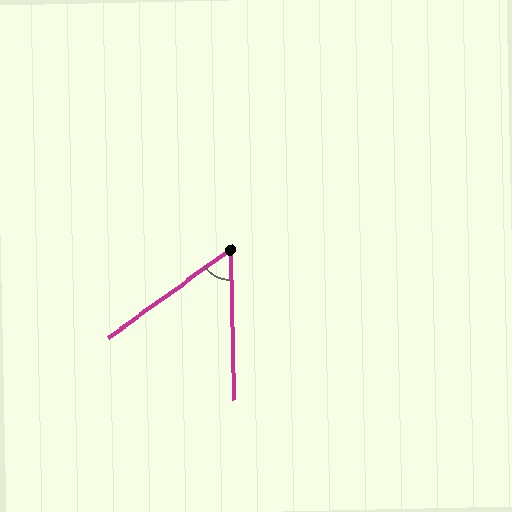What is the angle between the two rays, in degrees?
Approximately 55 degrees.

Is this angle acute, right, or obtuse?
It is acute.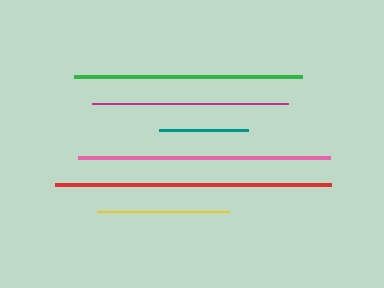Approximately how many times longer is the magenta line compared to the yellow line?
The magenta line is approximately 1.5 times the length of the yellow line.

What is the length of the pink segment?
The pink segment is approximately 252 pixels long.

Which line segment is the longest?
The red line is the longest at approximately 276 pixels.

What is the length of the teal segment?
The teal segment is approximately 90 pixels long.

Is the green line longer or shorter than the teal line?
The green line is longer than the teal line.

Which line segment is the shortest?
The teal line is the shortest at approximately 90 pixels.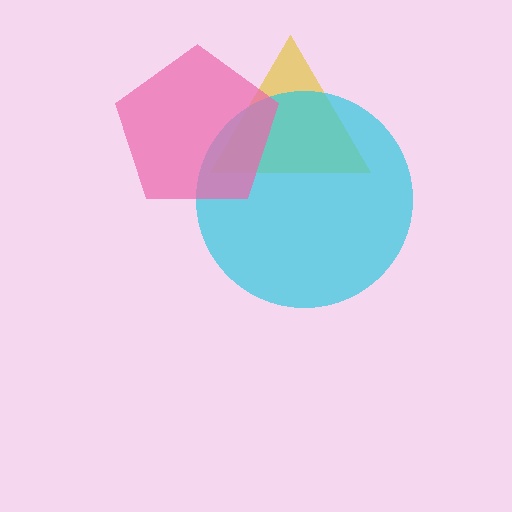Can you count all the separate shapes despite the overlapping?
Yes, there are 3 separate shapes.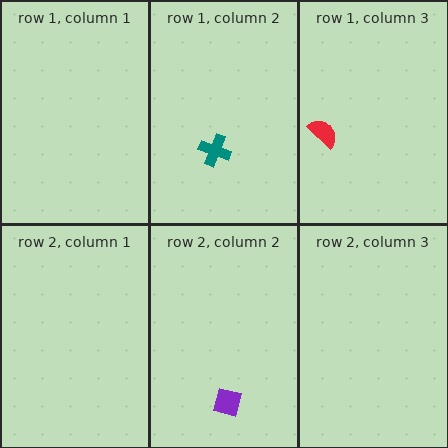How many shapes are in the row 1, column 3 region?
1.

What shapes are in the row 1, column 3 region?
The red semicircle.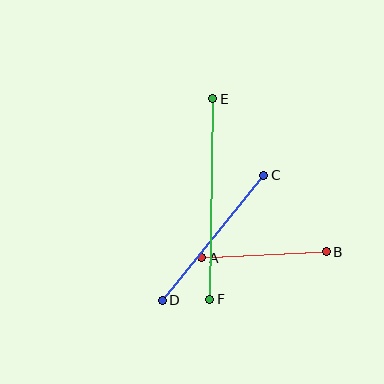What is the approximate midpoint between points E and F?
The midpoint is at approximately (211, 199) pixels.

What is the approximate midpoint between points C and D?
The midpoint is at approximately (213, 238) pixels.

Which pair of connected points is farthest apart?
Points E and F are farthest apart.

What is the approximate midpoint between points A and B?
The midpoint is at approximately (264, 255) pixels.